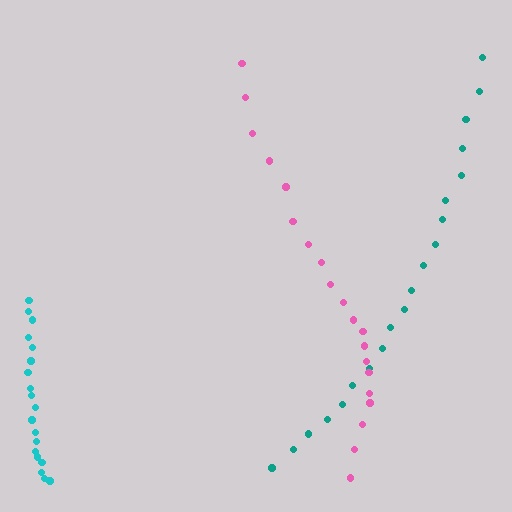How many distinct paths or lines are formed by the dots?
There are 3 distinct paths.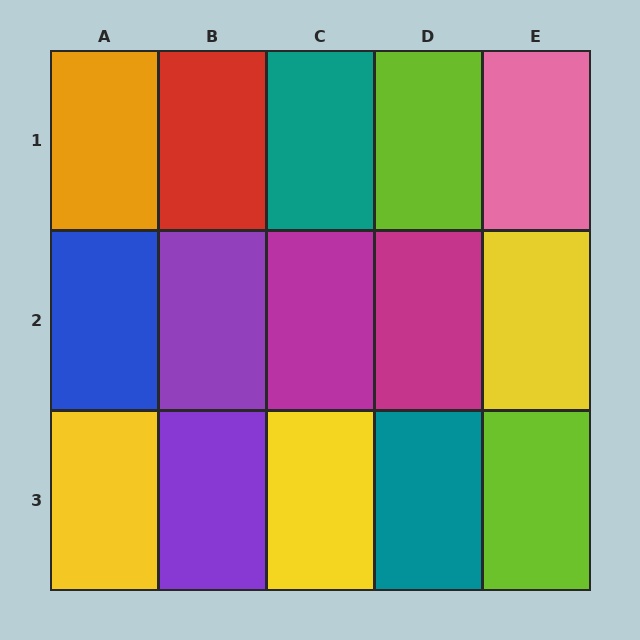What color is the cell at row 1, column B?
Red.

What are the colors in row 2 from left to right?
Blue, purple, magenta, magenta, yellow.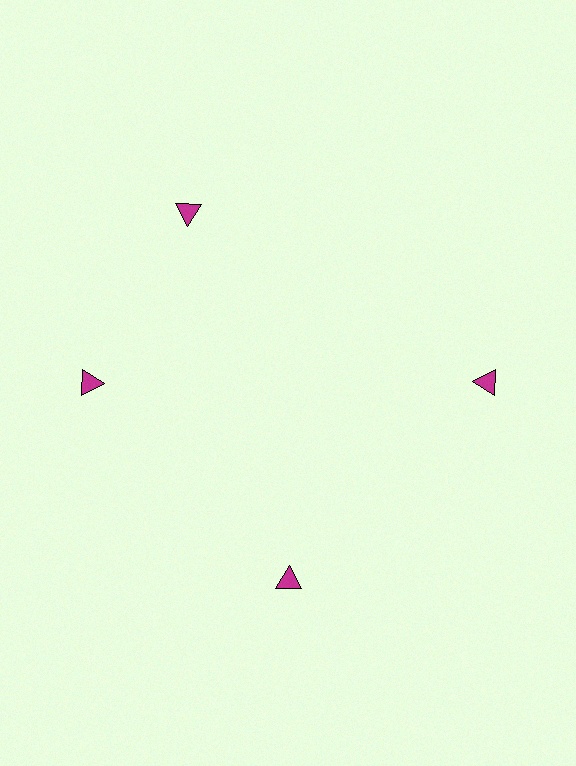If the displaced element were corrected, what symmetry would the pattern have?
It would have 4-fold rotational symmetry — the pattern would map onto itself every 90 degrees.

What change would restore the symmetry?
The symmetry would be restored by rotating it back into even spacing with its neighbors so that all 4 triangles sit at equal angles and equal distance from the center.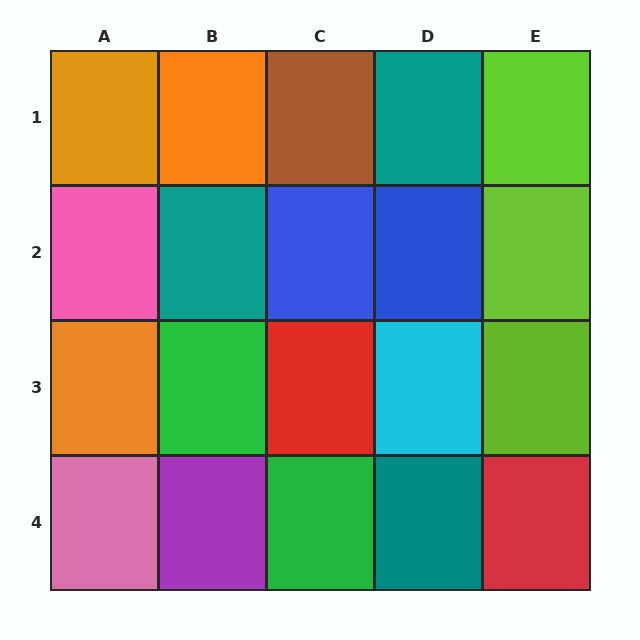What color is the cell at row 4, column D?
Teal.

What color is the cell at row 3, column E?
Lime.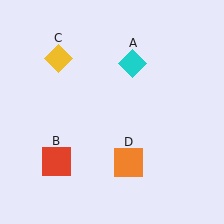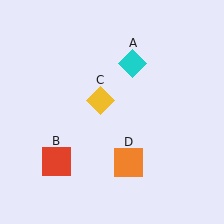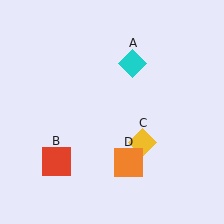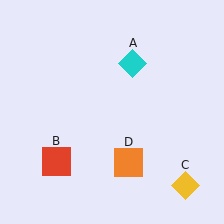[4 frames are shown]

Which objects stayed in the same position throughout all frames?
Cyan diamond (object A) and red square (object B) and orange square (object D) remained stationary.